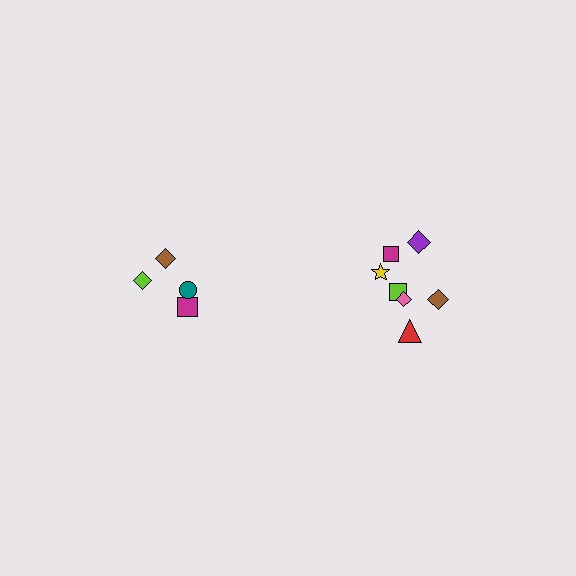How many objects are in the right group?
There are 7 objects.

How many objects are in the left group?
There are 4 objects.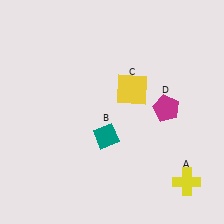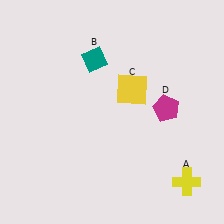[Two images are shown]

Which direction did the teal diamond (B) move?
The teal diamond (B) moved up.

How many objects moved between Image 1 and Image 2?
1 object moved between the two images.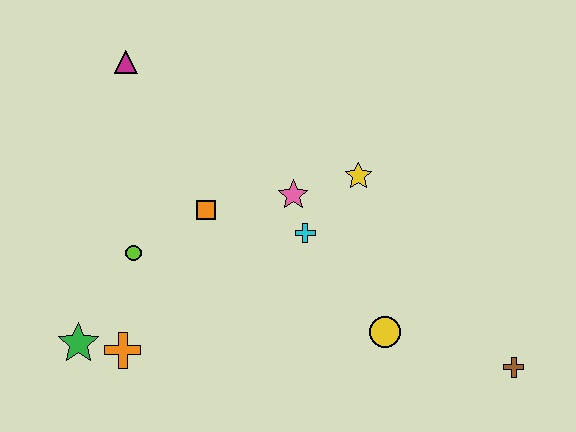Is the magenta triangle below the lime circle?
No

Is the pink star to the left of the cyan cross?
Yes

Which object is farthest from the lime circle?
The brown cross is farthest from the lime circle.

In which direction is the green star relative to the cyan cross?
The green star is to the left of the cyan cross.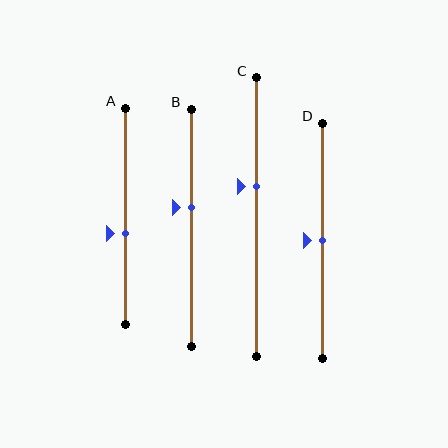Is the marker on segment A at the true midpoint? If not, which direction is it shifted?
No, the marker on segment A is shifted downward by about 8% of the segment length.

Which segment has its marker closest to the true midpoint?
Segment D has its marker closest to the true midpoint.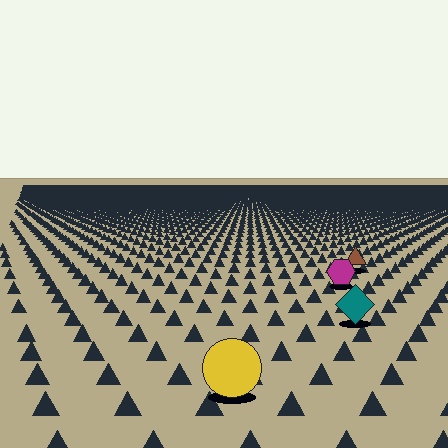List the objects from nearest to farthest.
From nearest to farthest: the yellow circle, the teal diamond, the magenta hexagon, the brown triangle.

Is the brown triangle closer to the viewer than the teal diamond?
No. The teal diamond is closer — you can tell from the texture gradient: the ground texture is coarser near it.